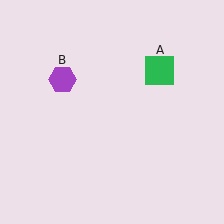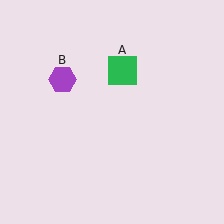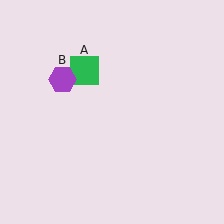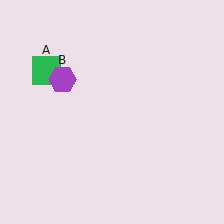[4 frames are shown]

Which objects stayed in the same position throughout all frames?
Purple hexagon (object B) remained stationary.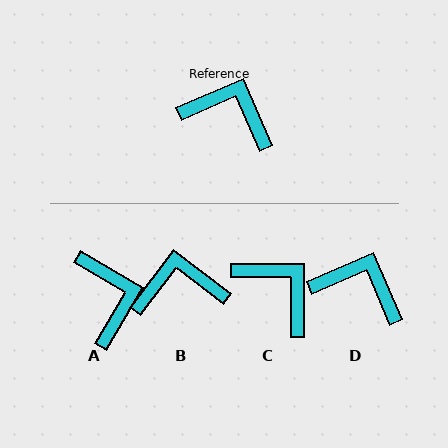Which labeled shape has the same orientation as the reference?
D.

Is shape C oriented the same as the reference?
No, it is off by about 23 degrees.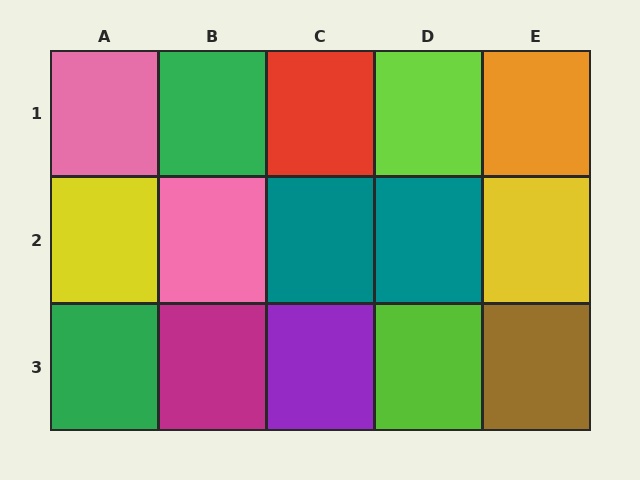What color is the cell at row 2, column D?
Teal.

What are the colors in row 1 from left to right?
Pink, green, red, lime, orange.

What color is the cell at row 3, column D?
Lime.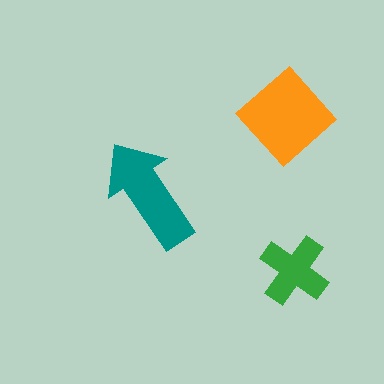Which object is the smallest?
The green cross.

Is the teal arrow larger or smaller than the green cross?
Larger.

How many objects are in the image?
There are 3 objects in the image.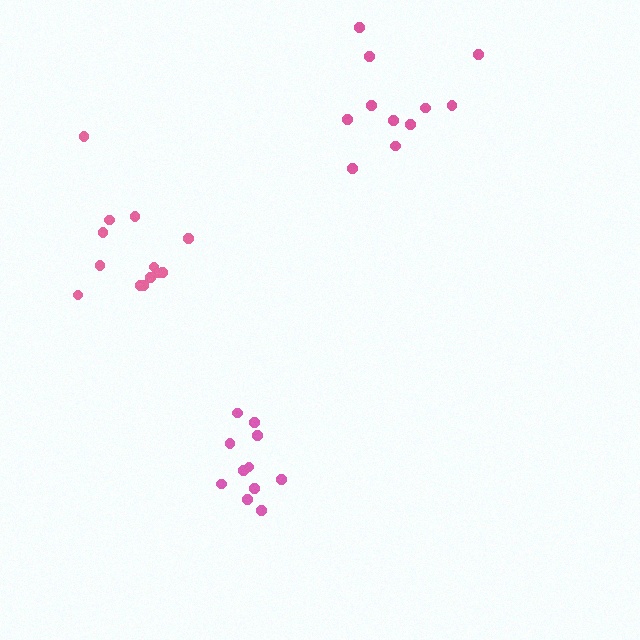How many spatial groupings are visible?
There are 3 spatial groupings.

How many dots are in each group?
Group 1: 11 dots, Group 2: 11 dots, Group 3: 13 dots (35 total).